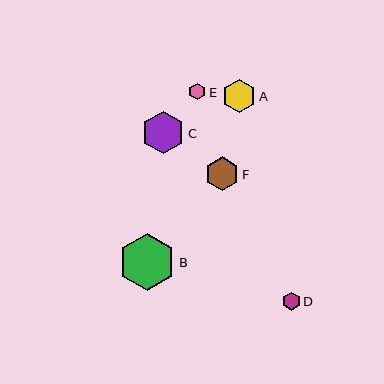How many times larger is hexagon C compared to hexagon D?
Hexagon C is approximately 2.3 times the size of hexagon D.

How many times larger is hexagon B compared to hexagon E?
Hexagon B is approximately 3.4 times the size of hexagon E.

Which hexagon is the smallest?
Hexagon E is the smallest with a size of approximately 17 pixels.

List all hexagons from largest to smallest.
From largest to smallest: B, C, F, A, D, E.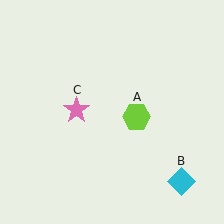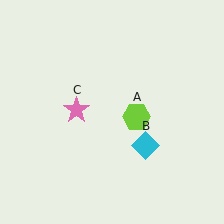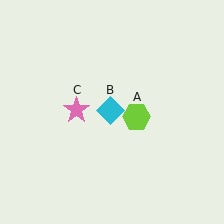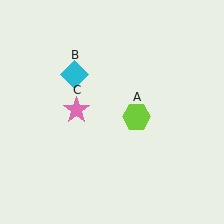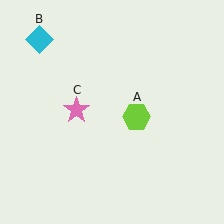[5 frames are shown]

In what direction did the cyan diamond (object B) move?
The cyan diamond (object B) moved up and to the left.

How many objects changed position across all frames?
1 object changed position: cyan diamond (object B).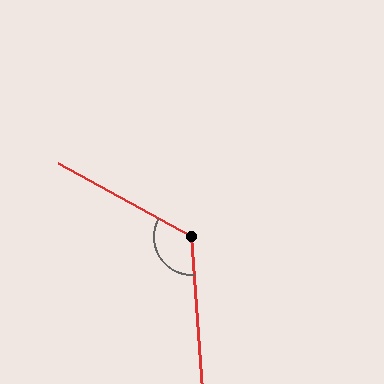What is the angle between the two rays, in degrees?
Approximately 123 degrees.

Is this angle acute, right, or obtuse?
It is obtuse.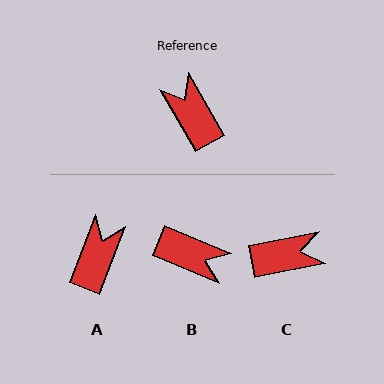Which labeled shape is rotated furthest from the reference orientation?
B, about 142 degrees away.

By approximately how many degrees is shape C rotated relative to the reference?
Approximately 109 degrees clockwise.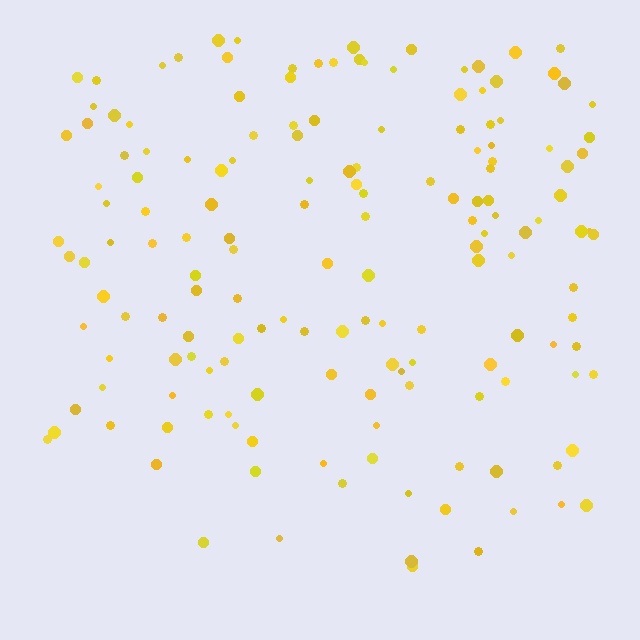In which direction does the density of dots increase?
From bottom to top, with the top side densest.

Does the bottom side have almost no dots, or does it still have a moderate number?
Still a moderate number, just noticeably fewer than the top.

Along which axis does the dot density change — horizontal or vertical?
Vertical.